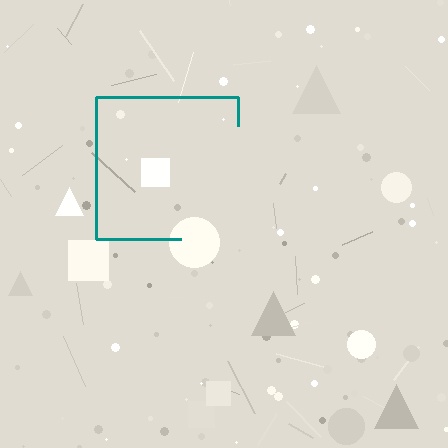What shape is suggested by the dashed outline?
The dashed outline suggests a square.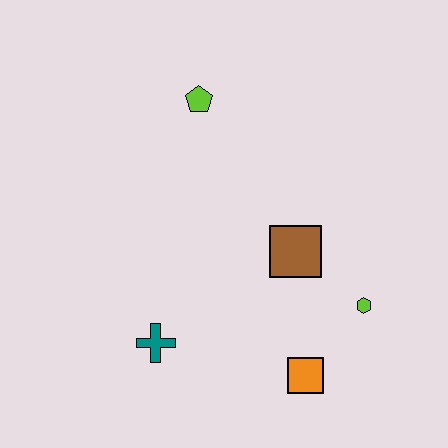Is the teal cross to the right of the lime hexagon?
No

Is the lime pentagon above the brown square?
Yes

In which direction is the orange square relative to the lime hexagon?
The orange square is below the lime hexagon.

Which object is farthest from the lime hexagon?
The lime pentagon is farthest from the lime hexagon.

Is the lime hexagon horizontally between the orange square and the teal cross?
No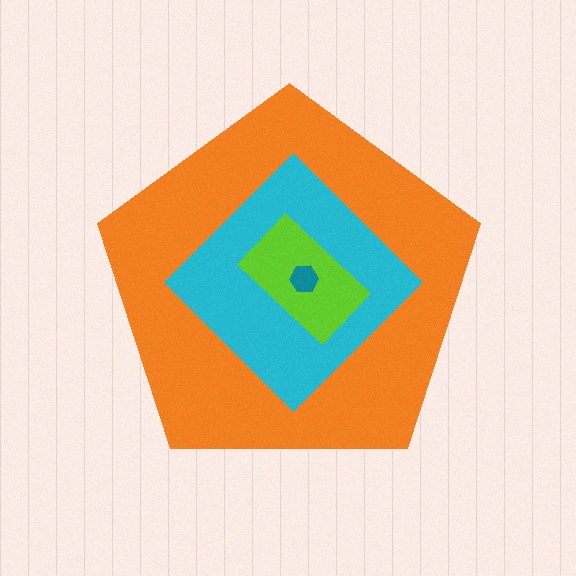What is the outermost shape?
The orange pentagon.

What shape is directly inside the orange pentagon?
The cyan diamond.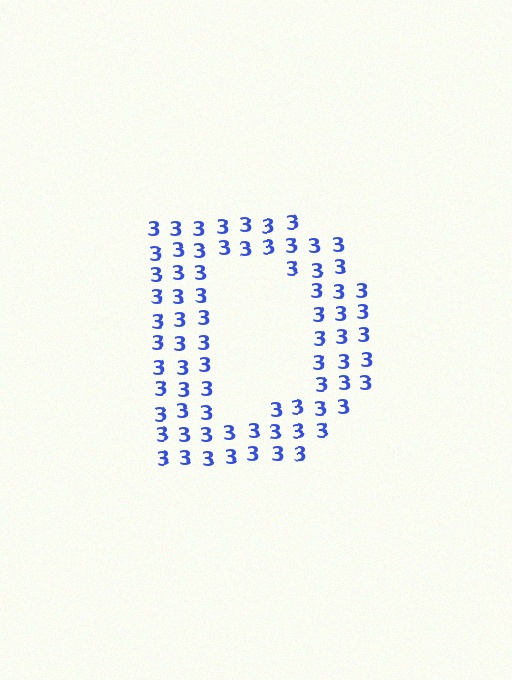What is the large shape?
The large shape is the letter D.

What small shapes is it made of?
It is made of small digit 3's.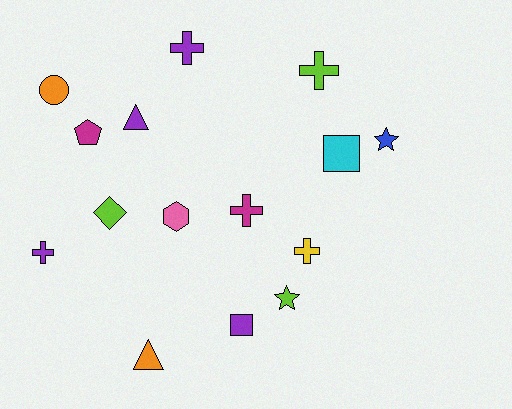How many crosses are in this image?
There are 5 crosses.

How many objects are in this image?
There are 15 objects.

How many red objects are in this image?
There are no red objects.